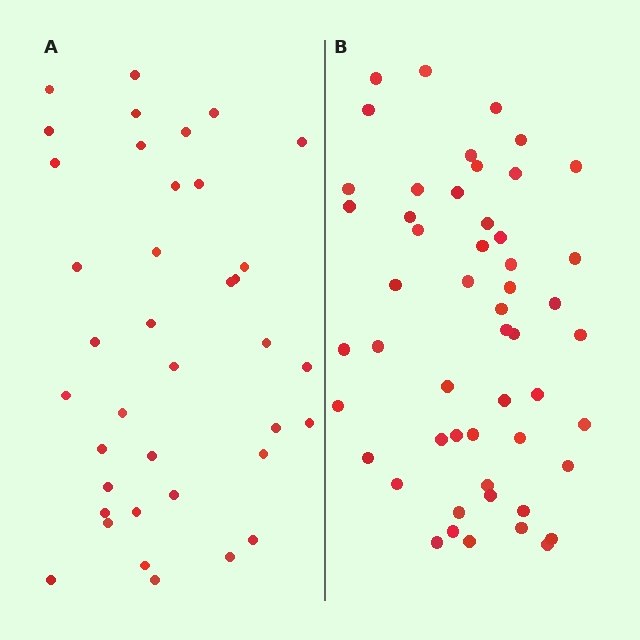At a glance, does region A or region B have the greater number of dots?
Region B (the right region) has more dots.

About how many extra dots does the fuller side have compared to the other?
Region B has approximately 15 more dots than region A.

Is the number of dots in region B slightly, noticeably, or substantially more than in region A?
Region B has noticeably more, but not dramatically so. The ratio is roughly 1.4 to 1.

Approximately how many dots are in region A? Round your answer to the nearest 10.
About 40 dots. (The exact count is 38, which rounds to 40.)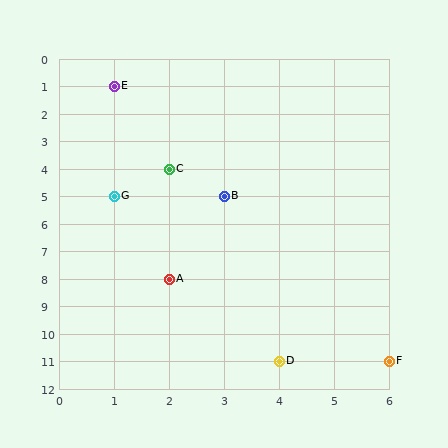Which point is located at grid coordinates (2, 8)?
Point A is at (2, 8).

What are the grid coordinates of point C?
Point C is at grid coordinates (2, 4).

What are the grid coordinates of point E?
Point E is at grid coordinates (1, 1).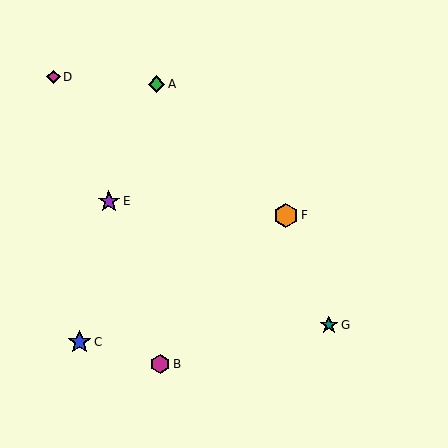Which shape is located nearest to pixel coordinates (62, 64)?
The magenta diamond (labeled D) at (53, 77) is nearest to that location.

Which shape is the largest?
The orange hexagon (labeled F) is the largest.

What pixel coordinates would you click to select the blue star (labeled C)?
Click at (79, 342) to select the blue star C.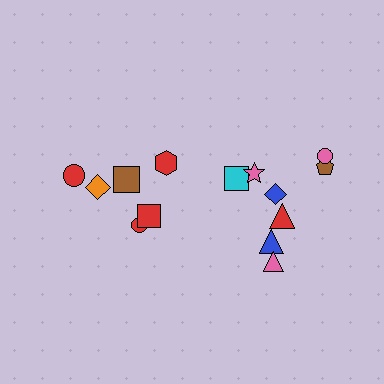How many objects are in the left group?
There are 6 objects.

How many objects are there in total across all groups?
There are 14 objects.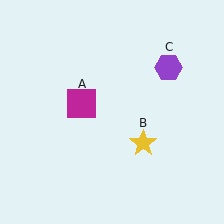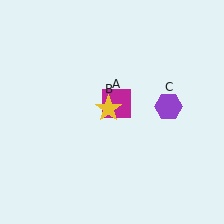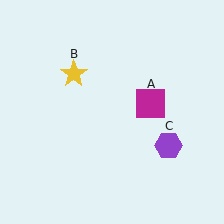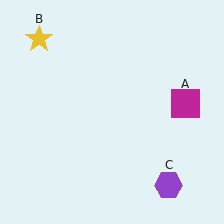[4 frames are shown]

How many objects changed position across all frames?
3 objects changed position: magenta square (object A), yellow star (object B), purple hexagon (object C).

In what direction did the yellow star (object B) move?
The yellow star (object B) moved up and to the left.